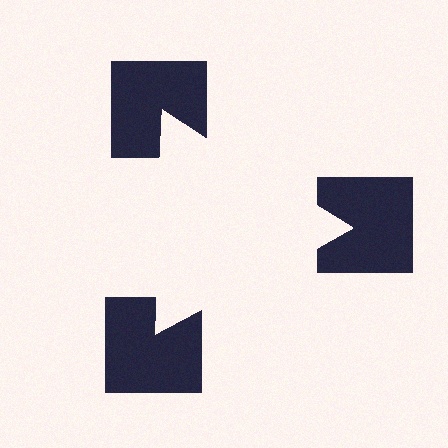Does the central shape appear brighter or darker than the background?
It typically appears slightly brighter than the background, even though no actual brightness change is drawn.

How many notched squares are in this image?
There are 3 — one at each vertex of the illusory triangle.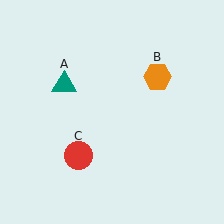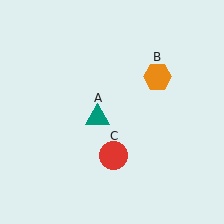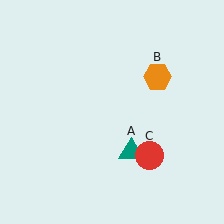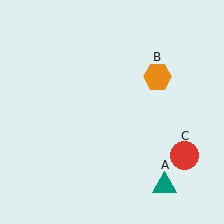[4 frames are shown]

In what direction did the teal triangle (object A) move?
The teal triangle (object A) moved down and to the right.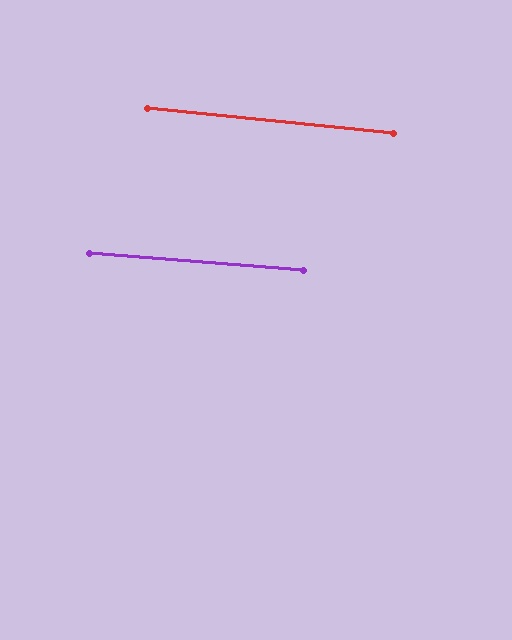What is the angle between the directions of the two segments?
Approximately 1 degree.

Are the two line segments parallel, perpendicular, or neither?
Parallel — their directions differ by only 1.5°.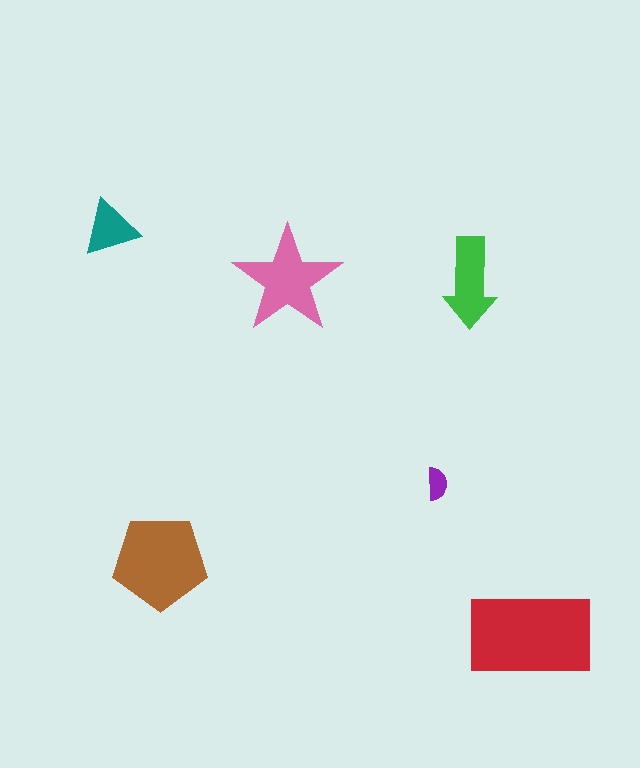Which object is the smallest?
The purple semicircle.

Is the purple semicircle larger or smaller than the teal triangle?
Smaller.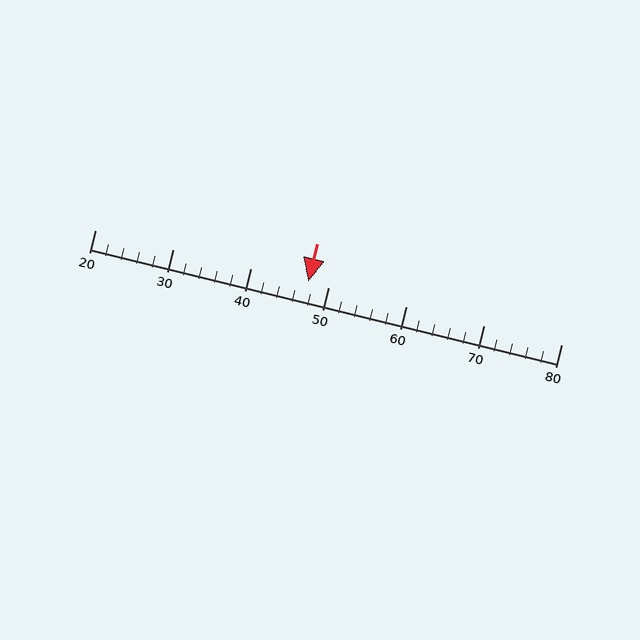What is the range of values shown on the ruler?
The ruler shows values from 20 to 80.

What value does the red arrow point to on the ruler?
The red arrow points to approximately 47.